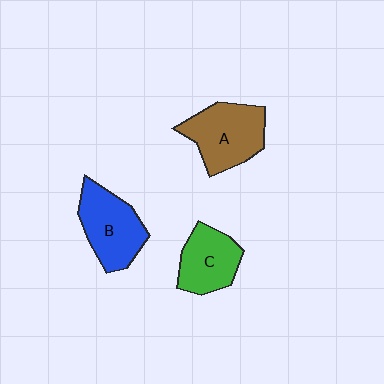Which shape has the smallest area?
Shape C (green).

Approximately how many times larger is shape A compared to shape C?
Approximately 1.3 times.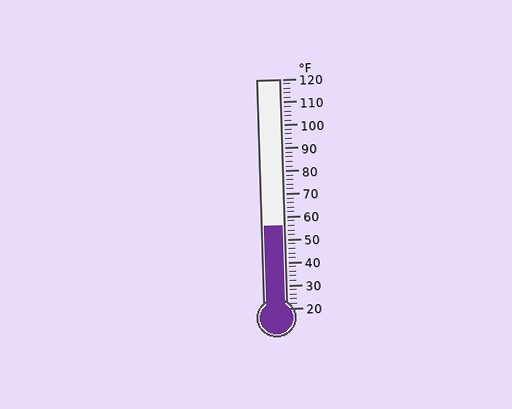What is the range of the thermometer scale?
The thermometer scale ranges from 20°F to 120°F.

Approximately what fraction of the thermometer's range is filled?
The thermometer is filled to approximately 35% of its range.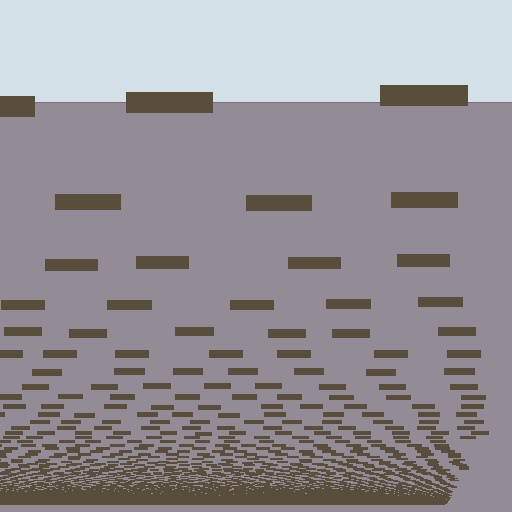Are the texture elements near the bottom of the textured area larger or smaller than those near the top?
Smaller. The gradient is inverted — elements near the bottom are smaller and denser.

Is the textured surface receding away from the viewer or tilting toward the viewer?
The surface appears to tilt toward the viewer. Texture elements get larger and sparser toward the top.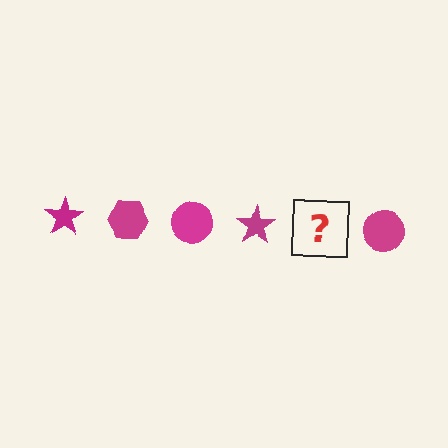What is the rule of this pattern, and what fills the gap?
The rule is that the pattern cycles through star, hexagon, circle shapes in magenta. The gap should be filled with a magenta hexagon.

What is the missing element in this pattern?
The missing element is a magenta hexagon.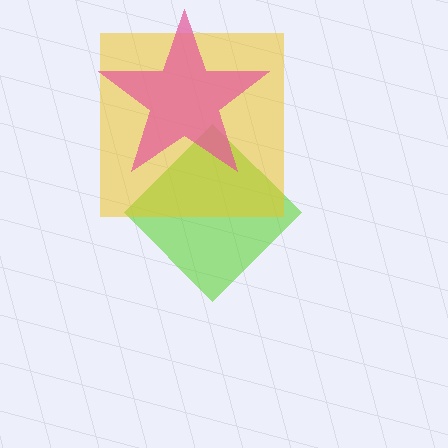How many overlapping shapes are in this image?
There are 3 overlapping shapes in the image.